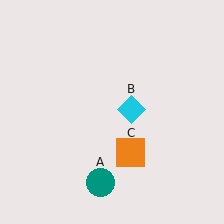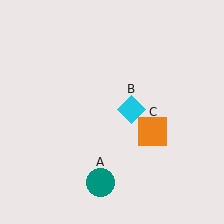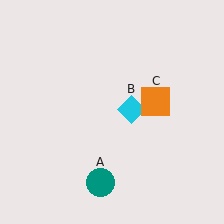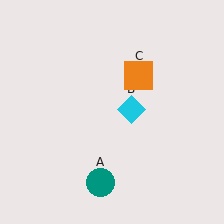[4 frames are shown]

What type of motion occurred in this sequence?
The orange square (object C) rotated counterclockwise around the center of the scene.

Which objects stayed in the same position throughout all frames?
Teal circle (object A) and cyan diamond (object B) remained stationary.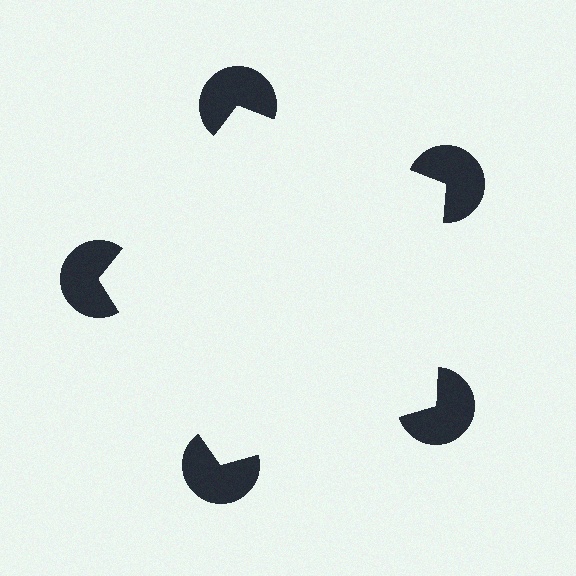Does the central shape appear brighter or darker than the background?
It typically appears slightly brighter than the background, even though no actual brightness change is drawn.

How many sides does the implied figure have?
5 sides.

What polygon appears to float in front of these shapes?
An illusory pentagon — its edges are inferred from the aligned wedge cuts in the pac-man discs, not physically drawn.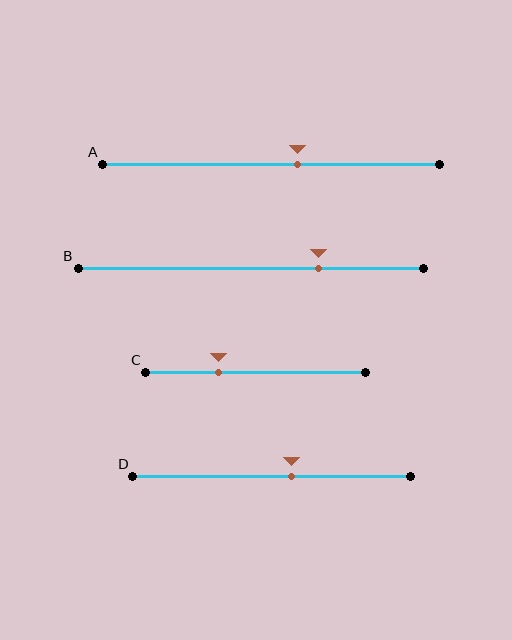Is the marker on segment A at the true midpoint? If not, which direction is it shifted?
No, the marker on segment A is shifted to the right by about 8% of the segment length.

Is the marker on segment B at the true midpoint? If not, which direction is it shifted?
No, the marker on segment B is shifted to the right by about 19% of the segment length.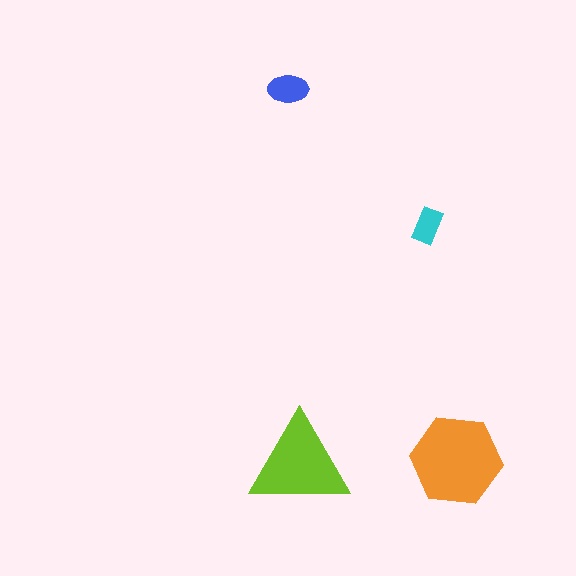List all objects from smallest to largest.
The cyan rectangle, the blue ellipse, the lime triangle, the orange hexagon.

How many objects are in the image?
There are 4 objects in the image.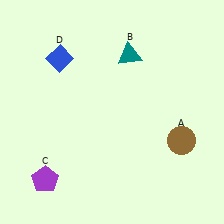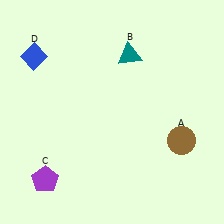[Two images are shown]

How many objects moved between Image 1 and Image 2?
1 object moved between the two images.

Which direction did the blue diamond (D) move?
The blue diamond (D) moved left.